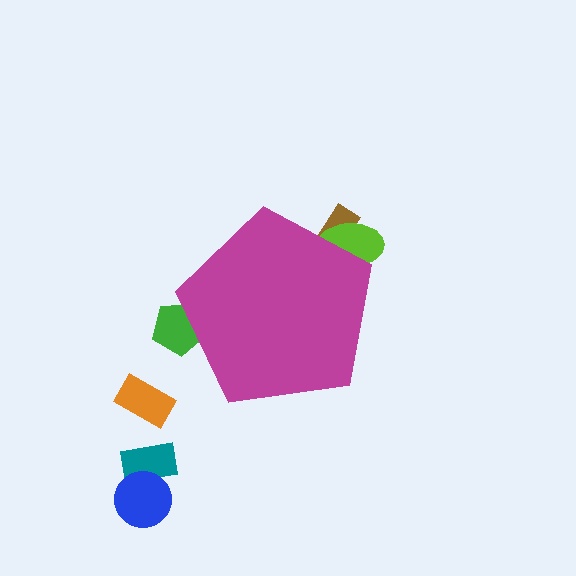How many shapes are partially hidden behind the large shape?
3 shapes are partially hidden.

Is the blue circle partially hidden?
No, the blue circle is fully visible.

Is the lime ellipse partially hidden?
Yes, the lime ellipse is partially hidden behind the magenta pentagon.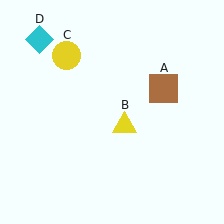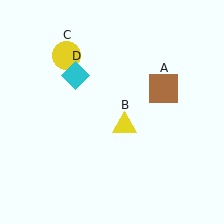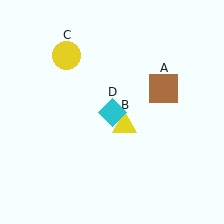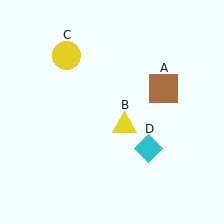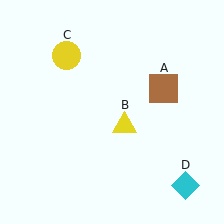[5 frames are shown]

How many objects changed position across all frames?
1 object changed position: cyan diamond (object D).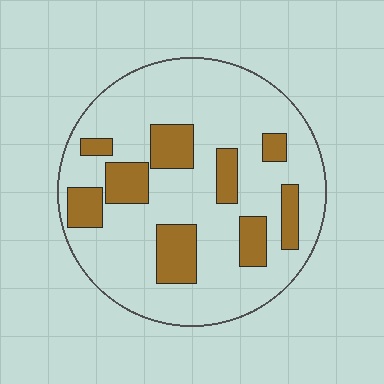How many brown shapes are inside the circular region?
9.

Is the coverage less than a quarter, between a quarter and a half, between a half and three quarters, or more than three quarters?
Less than a quarter.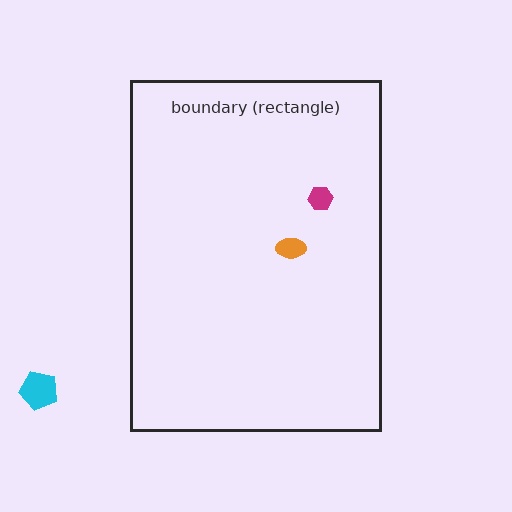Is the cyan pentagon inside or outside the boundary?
Outside.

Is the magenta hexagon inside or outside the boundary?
Inside.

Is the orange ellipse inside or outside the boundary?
Inside.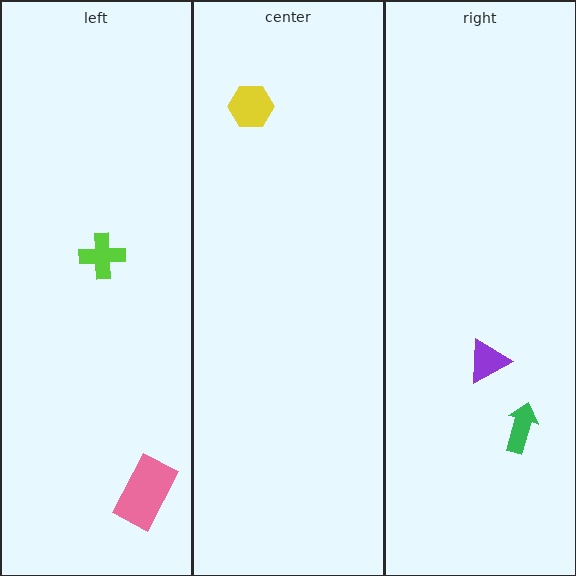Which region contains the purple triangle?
The right region.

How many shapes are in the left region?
2.